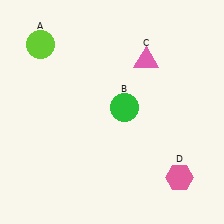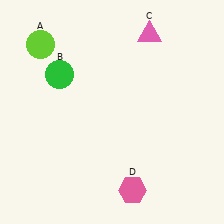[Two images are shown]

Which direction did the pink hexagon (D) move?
The pink hexagon (D) moved left.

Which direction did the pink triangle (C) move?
The pink triangle (C) moved up.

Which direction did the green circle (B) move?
The green circle (B) moved left.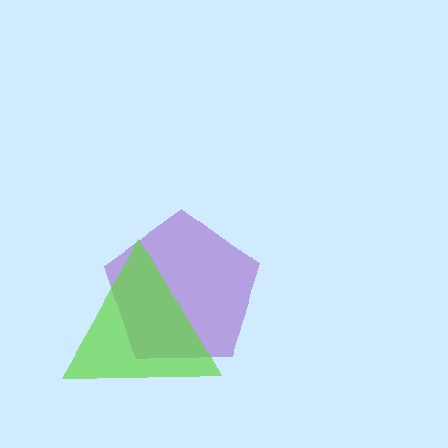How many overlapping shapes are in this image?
There are 2 overlapping shapes in the image.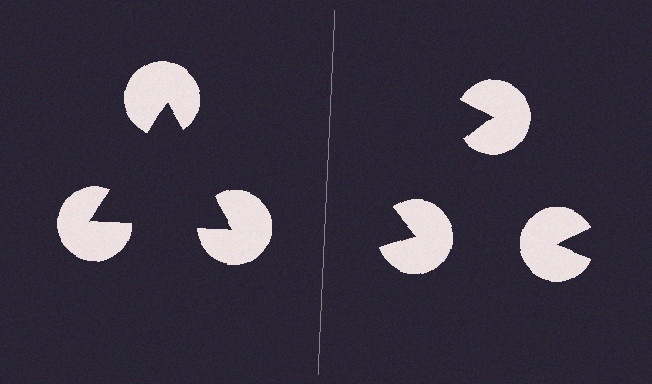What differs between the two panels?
The pac-man discs are positioned identically on both sides; only the wedge orientations differ. On the left they align to a triangle; on the right they are misaligned.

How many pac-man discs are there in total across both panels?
6 — 3 on each side.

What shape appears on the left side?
An illusory triangle.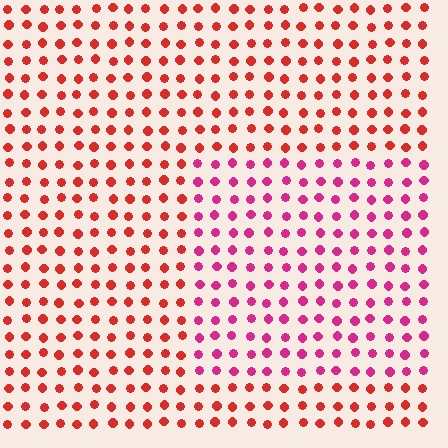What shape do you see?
I see a rectangle.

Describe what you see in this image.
The image is filled with small red elements in a uniform arrangement. A rectangle-shaped region is visible where the elements are tinted to a slightly different hue, forming a subtle color boundary.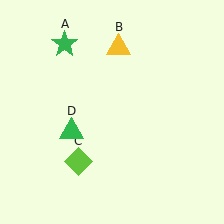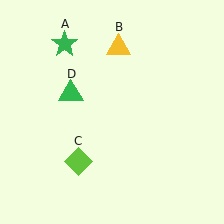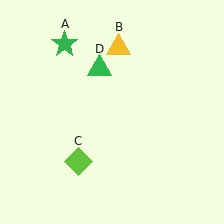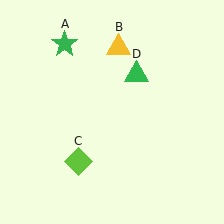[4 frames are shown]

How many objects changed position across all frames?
1 object changed position: green triangle (object D).